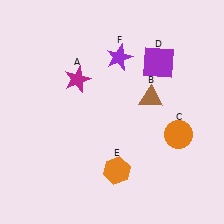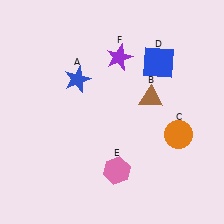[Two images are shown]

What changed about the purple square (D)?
In Image 1, D is purple. In Image 2, it changed to blue.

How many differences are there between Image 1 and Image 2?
There are 3 differences between the two images.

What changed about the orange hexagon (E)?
In Image 1, E is orange. In Image 2, it changed to pink.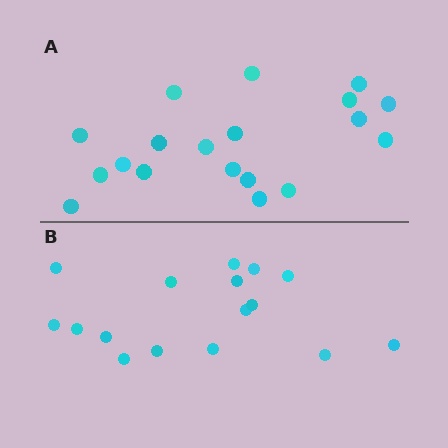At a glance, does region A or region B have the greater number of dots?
Region A (the top region) has more dots.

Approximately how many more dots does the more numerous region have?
Region A has just a few more — roughly 2 or 3 more dots than region B.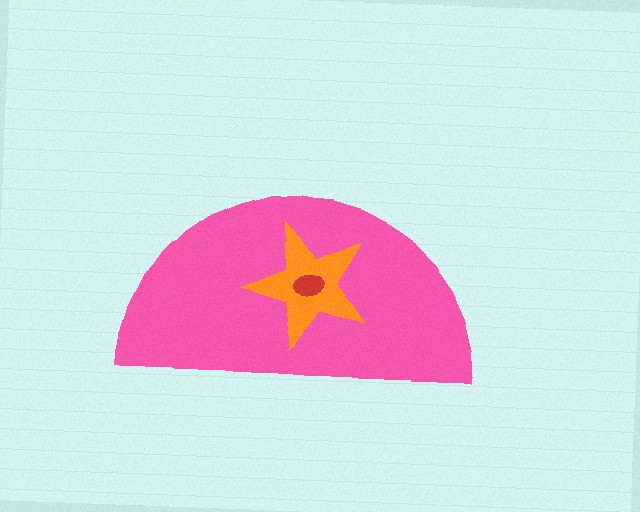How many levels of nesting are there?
3.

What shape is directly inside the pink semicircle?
The orange star.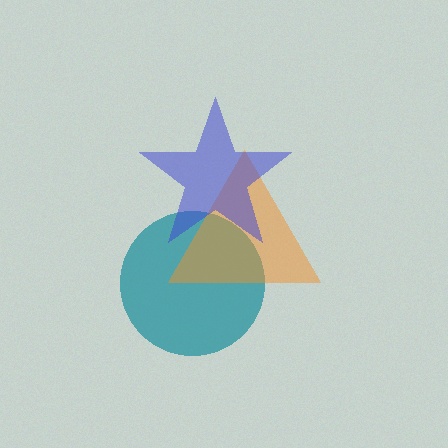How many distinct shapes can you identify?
There are 3 distinct shapes: a teal circle, an orange triangle, a blue star.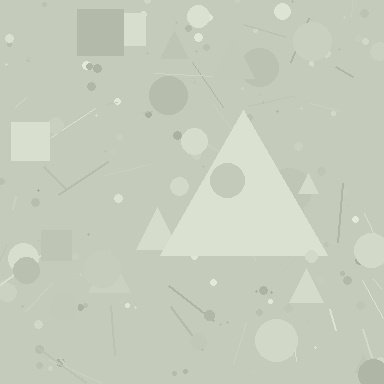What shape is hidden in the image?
A triangle is hidden in the image.